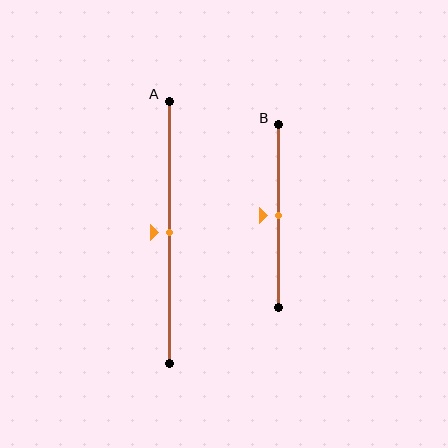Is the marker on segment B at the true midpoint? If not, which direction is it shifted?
Yes, the marker on segment B is at the true midpoint.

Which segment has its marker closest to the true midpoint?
Segment A has its marker closest to the true midpoint.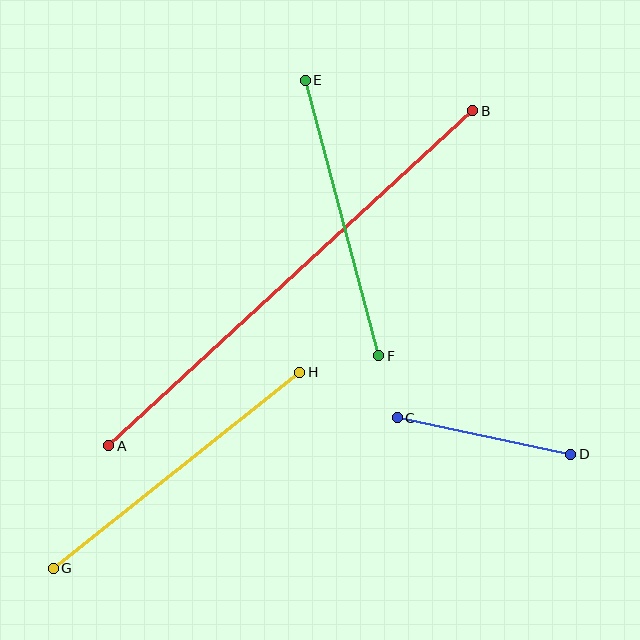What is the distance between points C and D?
The distance is approximately 177 pixels.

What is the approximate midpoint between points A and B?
The midpoint is at approximately (291, 278) pixels.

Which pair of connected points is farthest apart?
Points A and B are farthest apart.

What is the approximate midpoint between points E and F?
The midpoint is at approximately (342, 218) pixels.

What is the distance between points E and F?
The distance is approximately 285 pixels.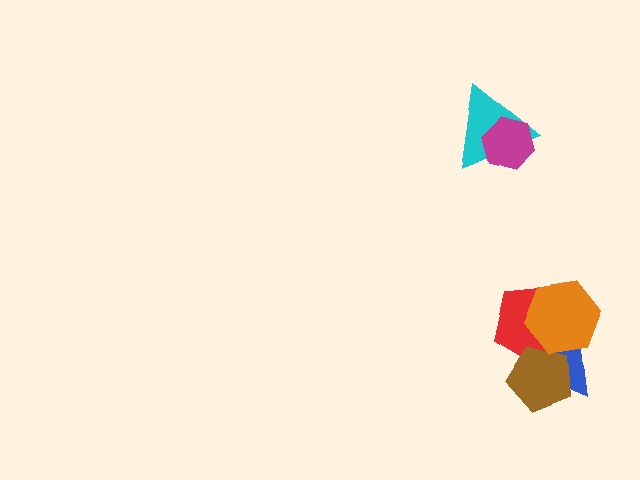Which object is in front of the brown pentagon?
The orange hexagon is in front of the brown pentagon.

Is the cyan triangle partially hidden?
Yes, it is partially covered by another shape.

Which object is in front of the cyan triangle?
The magenta hexagon is in front of the cyan triangle.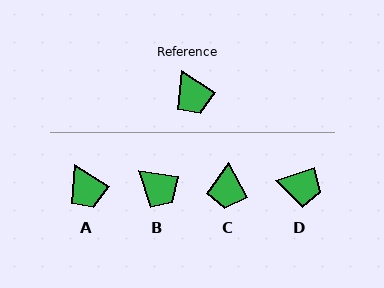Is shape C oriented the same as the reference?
No, it is off by about 29 degrees.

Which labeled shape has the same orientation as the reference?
A.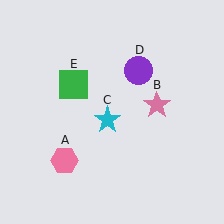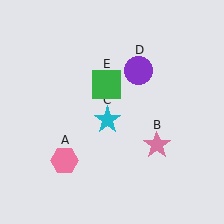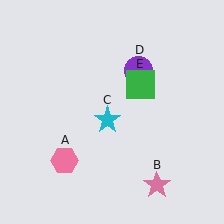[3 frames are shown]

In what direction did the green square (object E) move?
The green square (object E) moved right.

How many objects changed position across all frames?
2 objects changed position: pink star (object B), green square (object E).